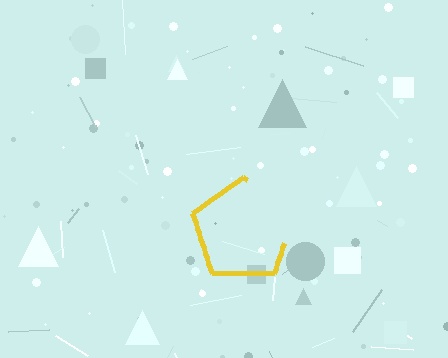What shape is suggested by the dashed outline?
The dashed outline suggests a pentagon.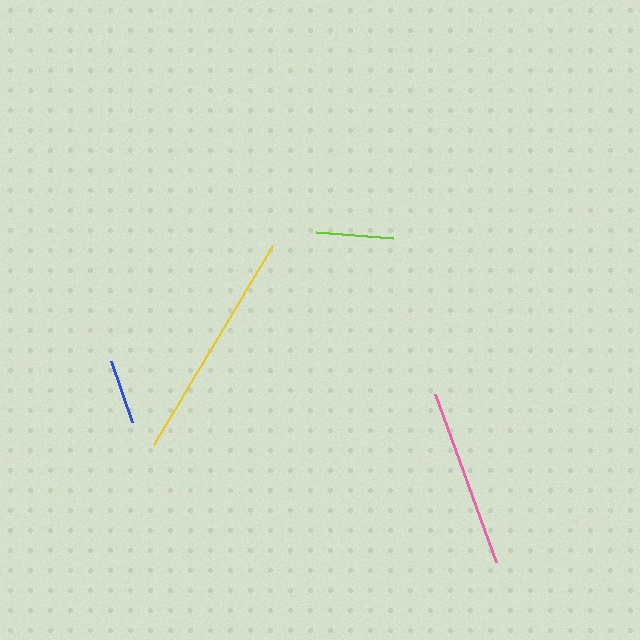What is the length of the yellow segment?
The yellow segment is approximately 231 pixels long.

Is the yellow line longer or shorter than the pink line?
The yellow line is longer than the pink line.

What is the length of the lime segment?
The lime segment is approximately 77 pixels long.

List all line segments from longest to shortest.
From longest to shortest: yellow, pink, lime, blue.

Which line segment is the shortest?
The blue line is the shortest at approximately 64 pixels.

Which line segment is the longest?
The yellow line is the longest at approximately 231 pixels.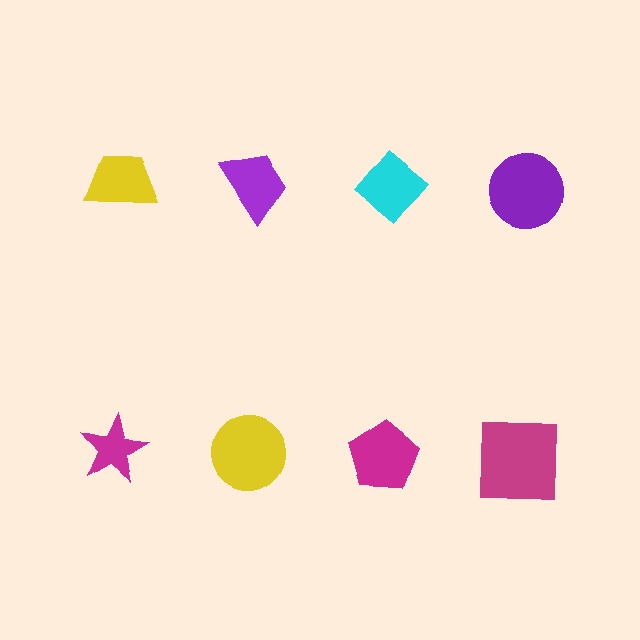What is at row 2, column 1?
A magenta star.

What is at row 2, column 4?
A magenta square.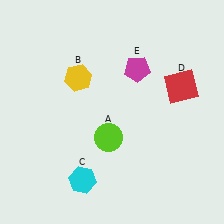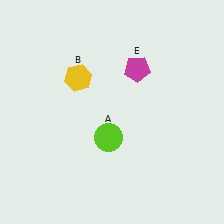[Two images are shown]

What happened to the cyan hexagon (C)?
The cyan hexagon (C) was removed in Image 2. It was in the bottom-left area of Image 1.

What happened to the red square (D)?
The red square (D) was removed in Image 2. It was in the top-right area of Image 1.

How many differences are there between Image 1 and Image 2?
There are 2 differences between the two images.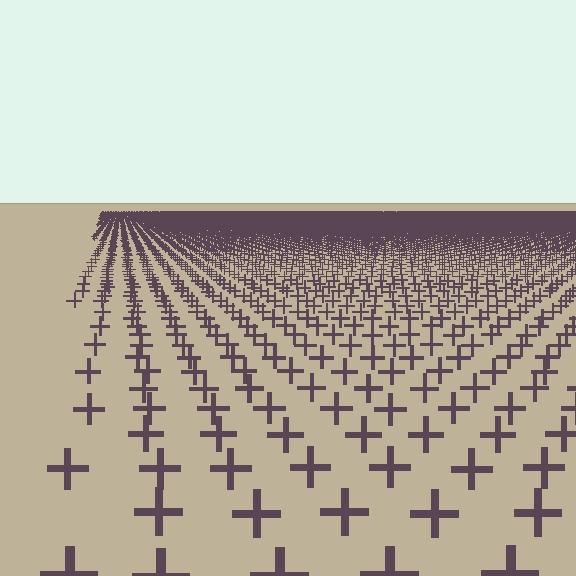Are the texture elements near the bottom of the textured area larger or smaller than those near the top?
Larger. Near the bottom, elements are closer to the viewer and appear at a bigger on-screen size.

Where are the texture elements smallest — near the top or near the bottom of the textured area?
Near the top.